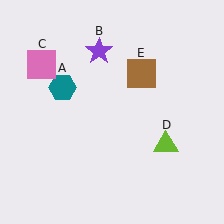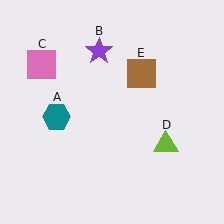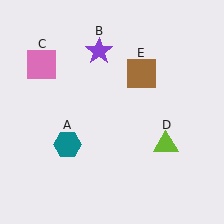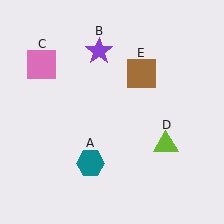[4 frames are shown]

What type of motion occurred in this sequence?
The teal hexagon (object A) rotated counterclockwise around the center of the scene.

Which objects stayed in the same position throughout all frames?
Purple star (object B) and pink square (object C) and lime triangle (object D) and brown square (object E) remained stationary.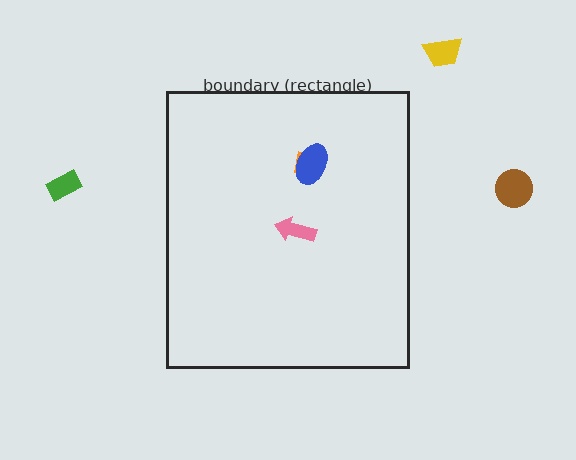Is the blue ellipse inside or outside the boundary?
Inside.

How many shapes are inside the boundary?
3 inside, 3 outside.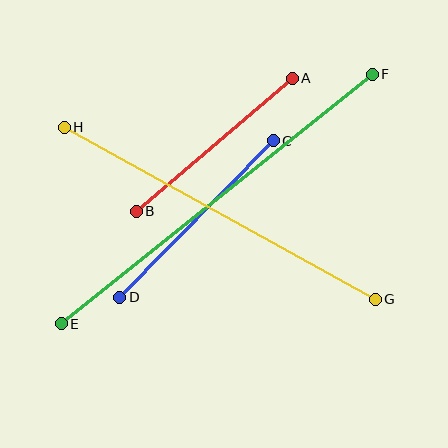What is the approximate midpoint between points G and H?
The midpoint is at approximately (220, 213) pixels.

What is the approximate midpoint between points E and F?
The midpoint is at approximately (217, 199) pixels.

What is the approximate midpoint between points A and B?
The midpoint is at approximately (214, 145) pixels.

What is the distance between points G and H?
The distance is approximately 355 pixels.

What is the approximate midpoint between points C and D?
The midpoint is at approximately (197, 219) pixels.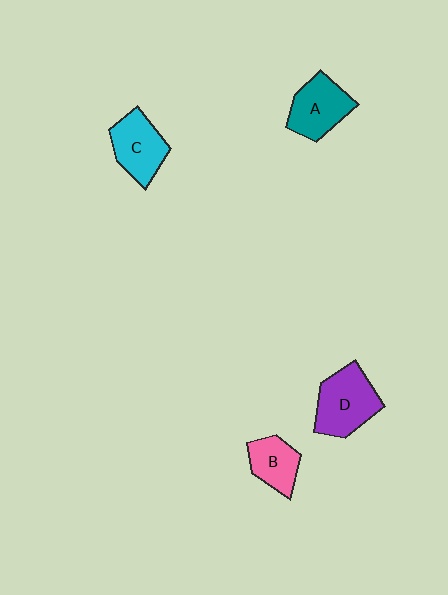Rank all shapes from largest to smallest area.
From largest to smallest: D (purple), A (teal), C (cyan), B (pink).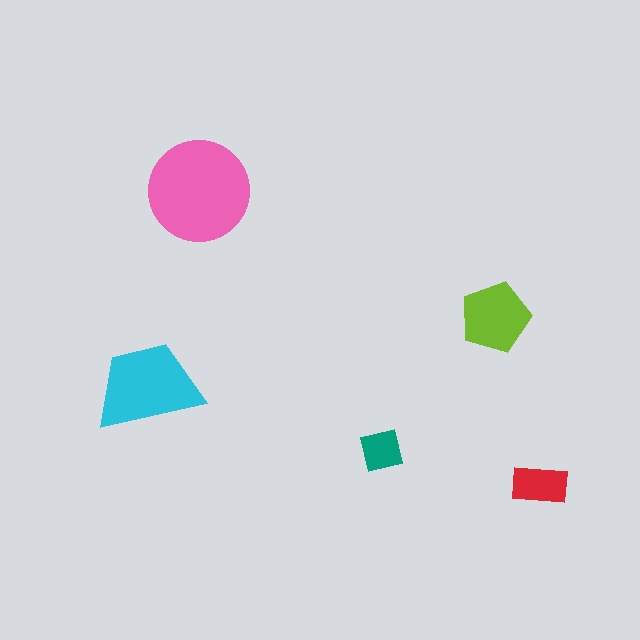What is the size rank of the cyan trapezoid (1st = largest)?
2nd.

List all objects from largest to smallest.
The pink circle, the cyan trapezoid, the lime pentagon, the red rectangle, the teal square.